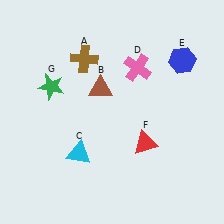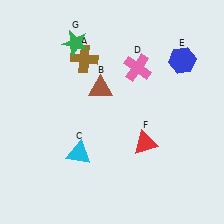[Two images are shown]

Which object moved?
The green star (G) moved up.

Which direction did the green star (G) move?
The green star (G) moved up.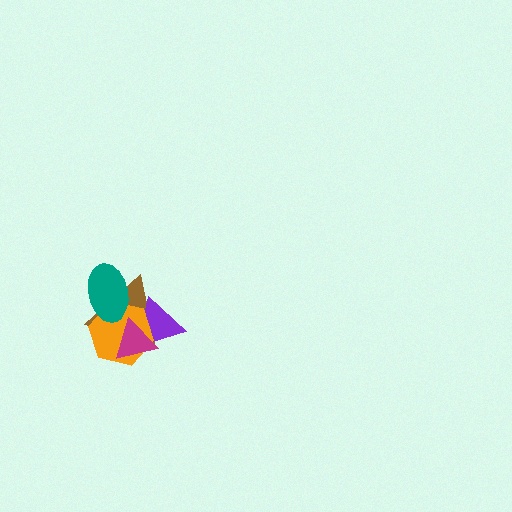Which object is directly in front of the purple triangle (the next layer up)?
The orange hexagon is directly in front of the purple triangle.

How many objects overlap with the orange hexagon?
4 objects overlap with the orange hexagon.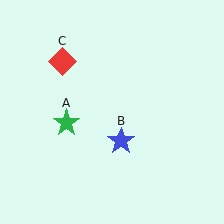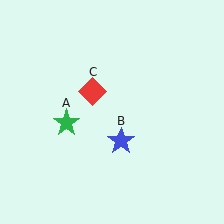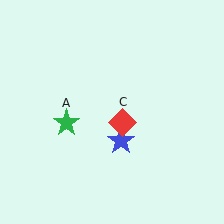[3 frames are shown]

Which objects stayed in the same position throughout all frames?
Green star (object A) and blue star (object B) remained stationary.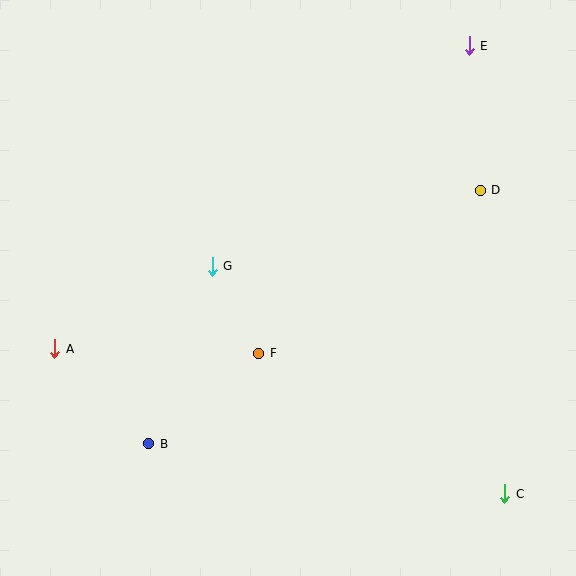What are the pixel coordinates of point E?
Point E is at (469, 46).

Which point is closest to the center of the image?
Point F at (259, 353) is closest to the center.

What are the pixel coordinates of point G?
Point G is at (212, 266).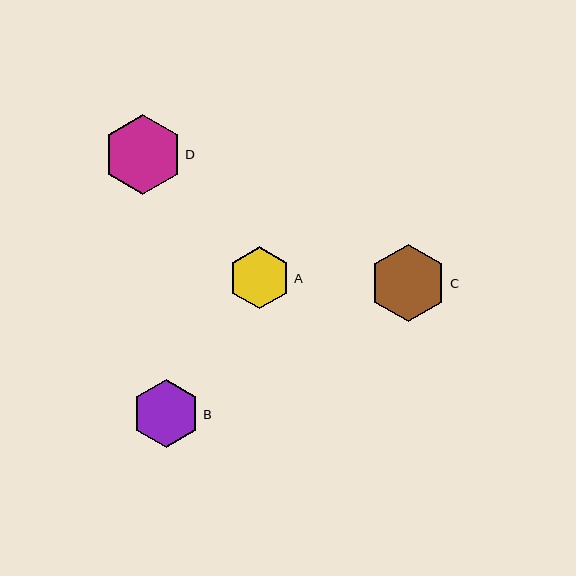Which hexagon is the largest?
Hexagon D is the largest with a size of approximately 80 pixels.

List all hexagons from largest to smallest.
From largest to smallest: D, C, B, A.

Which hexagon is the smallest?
Hexagon A is the smallest with a size of approximately 62 pixels.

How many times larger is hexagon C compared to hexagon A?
Hexagon C is approximately 1.2 times the size of hexagon A.